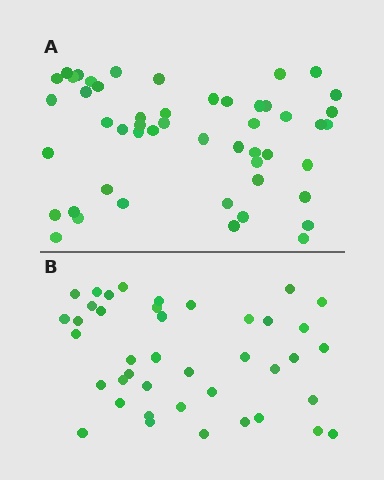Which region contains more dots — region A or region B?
Region A (the top region) has more dots.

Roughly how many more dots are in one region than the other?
Region A has roughly 8 or so more dots than region B.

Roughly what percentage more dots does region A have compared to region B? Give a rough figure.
About 20% more.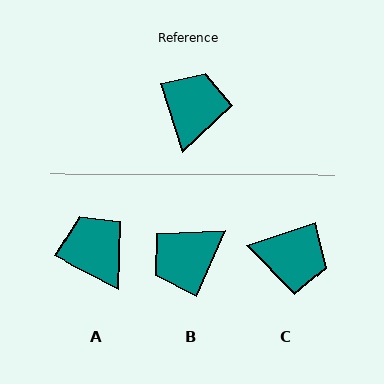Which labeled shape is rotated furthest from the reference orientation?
B, about 139 degrees away.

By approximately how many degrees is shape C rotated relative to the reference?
Approximately 89 degrees clockwise.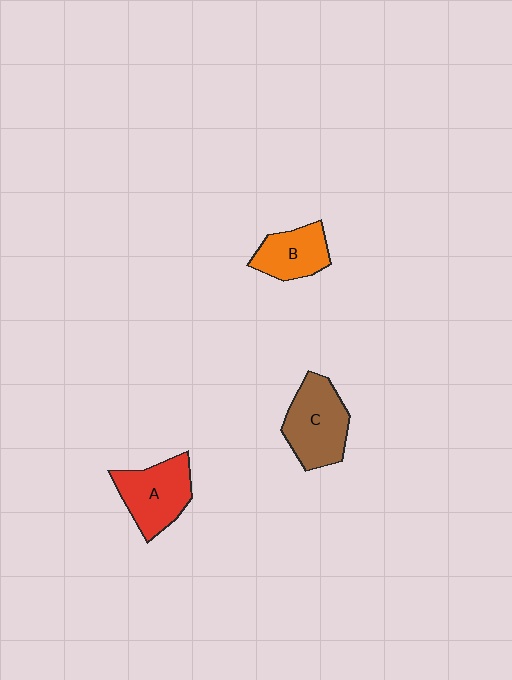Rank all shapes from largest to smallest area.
From largest to smallest: C (brown), A (red), B (orange).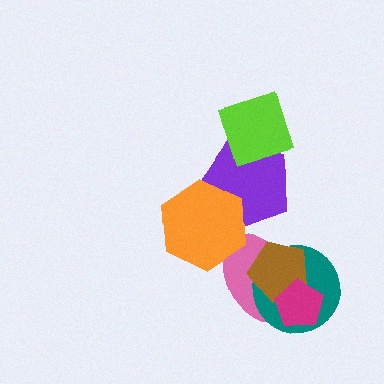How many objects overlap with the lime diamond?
1 object overlaps with the lime diamond.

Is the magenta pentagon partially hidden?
No, no other shape covers it.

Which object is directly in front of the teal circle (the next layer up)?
The brown pentagon is directly in front of the teal circle.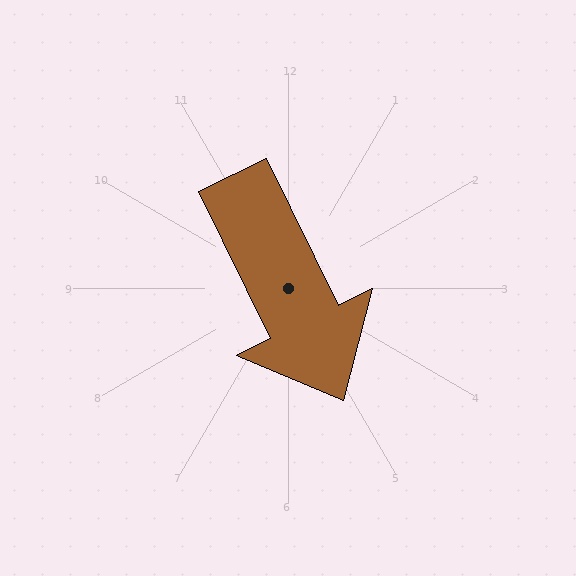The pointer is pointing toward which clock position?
Roughly 5 o'clock.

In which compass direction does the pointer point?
Southeast.